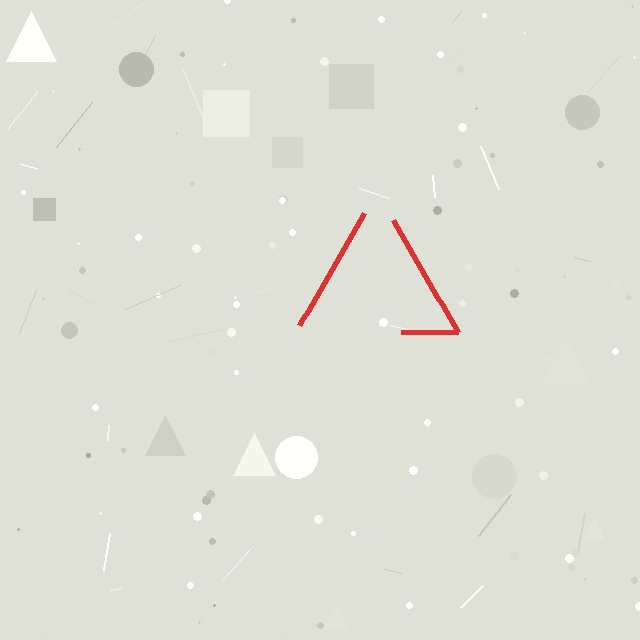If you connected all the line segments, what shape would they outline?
They would outline a triangle.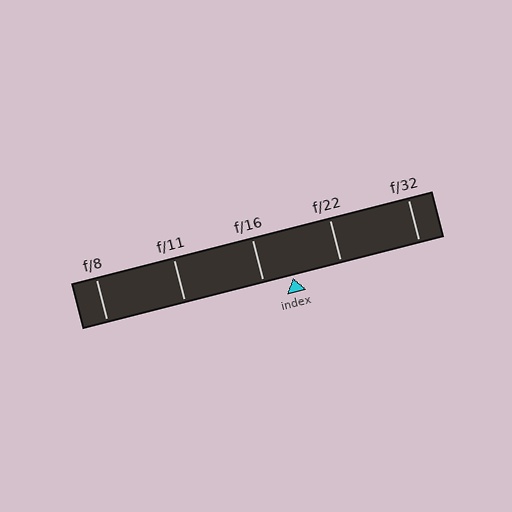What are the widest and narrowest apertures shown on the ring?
The widest aperture shown is f/8 and the narrowest is f/32.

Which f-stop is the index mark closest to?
The index mark is closest to f/16.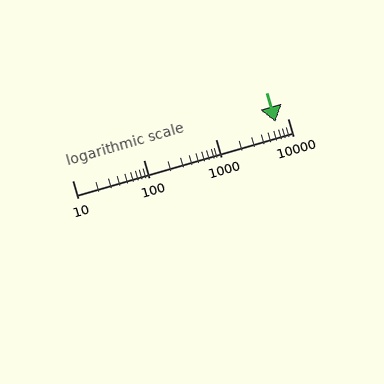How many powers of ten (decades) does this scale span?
The scale spans 3 decades, from 10 to 10000.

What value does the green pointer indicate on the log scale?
The pointer indicates approximately 6800.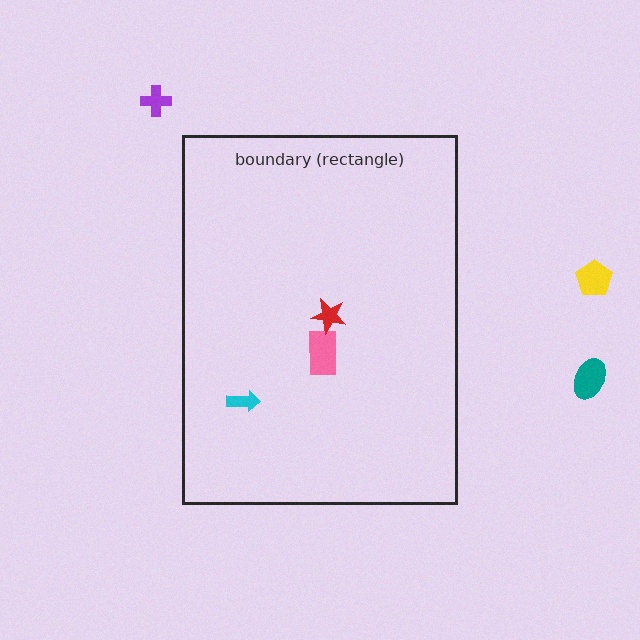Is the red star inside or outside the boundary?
Inside.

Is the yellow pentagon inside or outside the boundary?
Outside.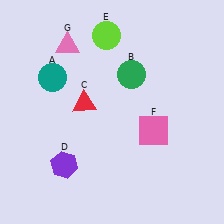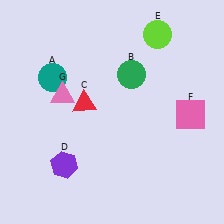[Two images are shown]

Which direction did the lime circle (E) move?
The lime circle (E) moved right.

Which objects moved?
The objects that moved are: the lime circle (E), the pink square (F), the pink triangle (G).